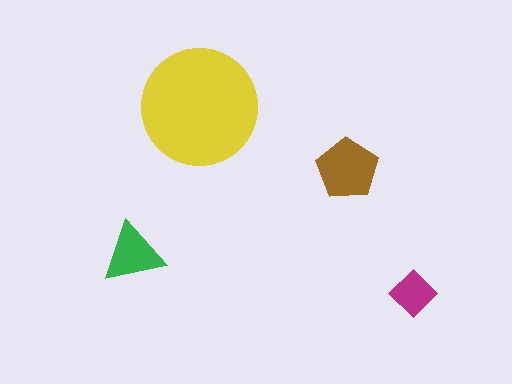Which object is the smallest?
The magenta diamond.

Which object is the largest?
The yellow circle.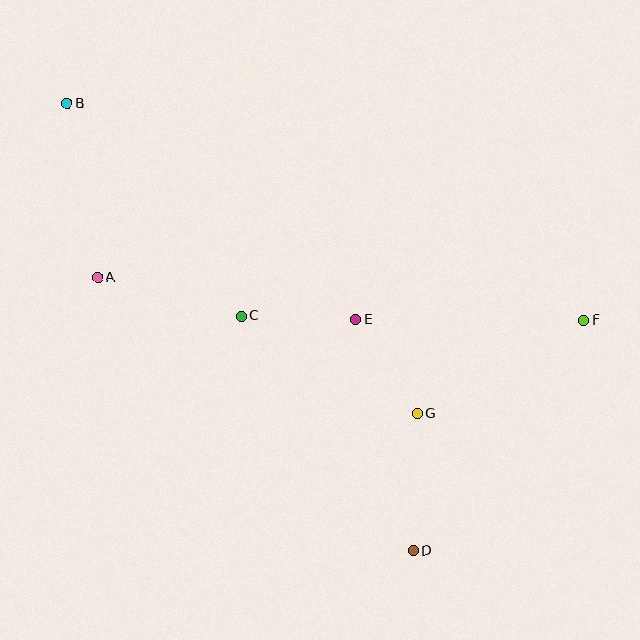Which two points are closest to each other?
Points E and G are closest to each other.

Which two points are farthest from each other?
Points B and D are farthest from each other.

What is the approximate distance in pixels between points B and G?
The distance between B and G is approximately 468 pixels.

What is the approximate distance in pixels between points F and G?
The distance between F and G is approximately 191 pixels.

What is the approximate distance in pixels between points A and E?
The distance between A and E is approximately 262 pixels.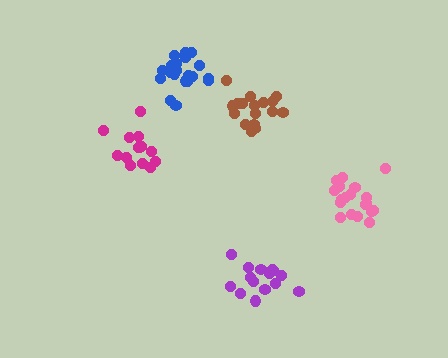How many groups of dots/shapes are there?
There are 5 groups.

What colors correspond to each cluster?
The clusters are colored: purple, pink, brown, magenta, blue.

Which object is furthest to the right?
The pink cluster is rightmost.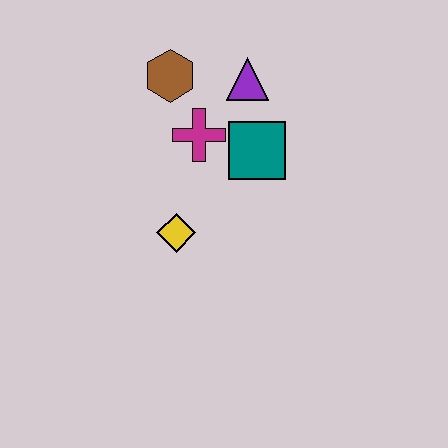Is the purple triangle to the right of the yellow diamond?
Yes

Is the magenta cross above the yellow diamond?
Yes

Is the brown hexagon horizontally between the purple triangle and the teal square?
No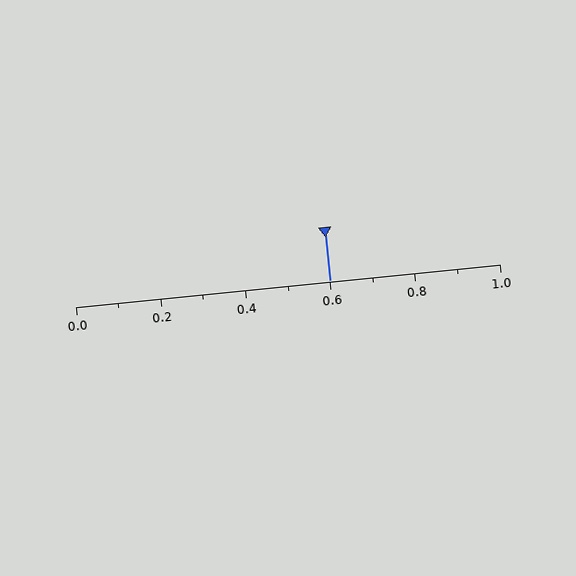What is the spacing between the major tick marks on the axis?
The major ticks are spaced 0.2 apart.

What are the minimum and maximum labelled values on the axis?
The axis runs from 0.0 to 1.0.